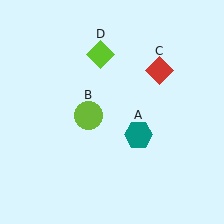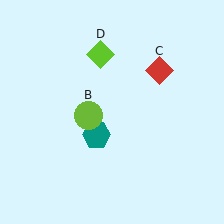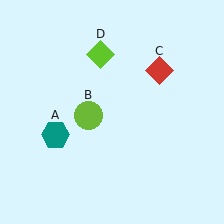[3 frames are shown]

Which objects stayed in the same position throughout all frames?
Lime circle (object B) and red diamond (object C) and lime diamond (object D) remained stationary.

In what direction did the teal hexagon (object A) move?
The teal hexagon (object A) moved left.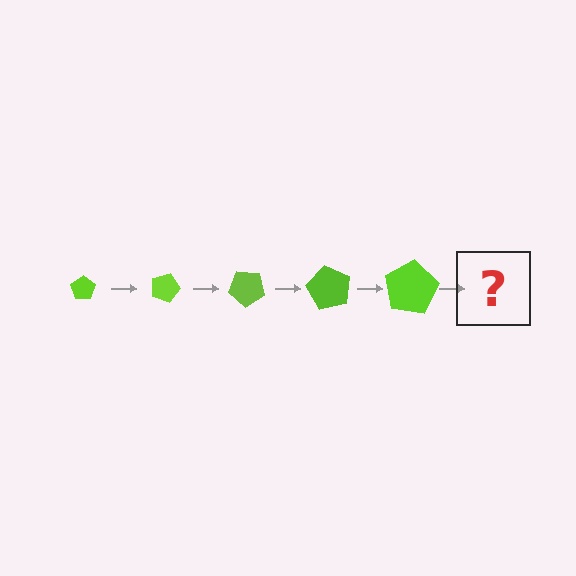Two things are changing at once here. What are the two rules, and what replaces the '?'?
The two rules are that the pentagon grows larger each step and it rotates 20 degrees each step. The '?' should be a pentagon, larger than the previous one and rotated 100 degrees from the start.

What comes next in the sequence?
The next element should be a pentagon, larger than the previous one and rotated 100 degrees from the start.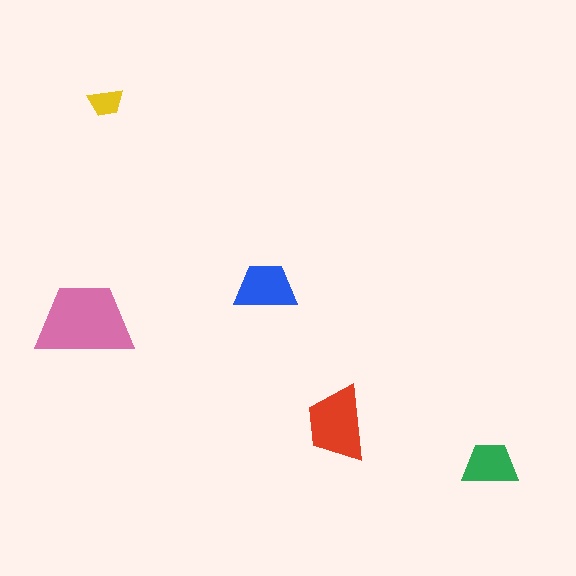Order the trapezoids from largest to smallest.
the pink one, the red one, the blue one, the green one, the yellow one.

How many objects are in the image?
There are 5 objects in the image.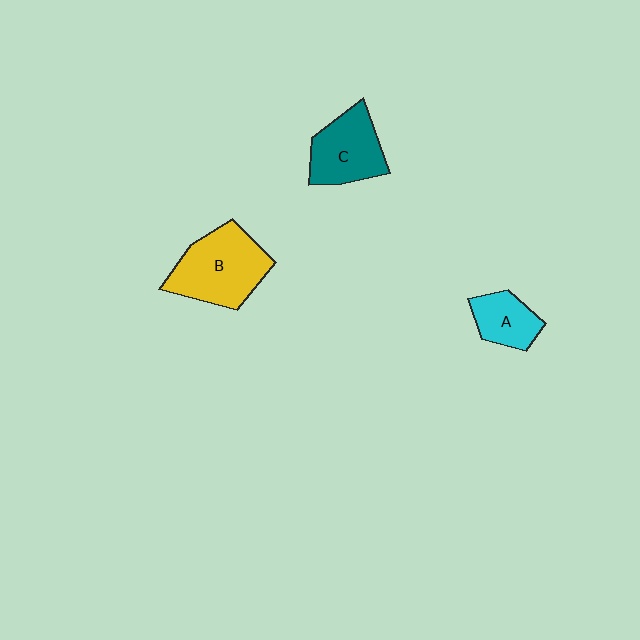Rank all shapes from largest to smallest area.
From largest to smallest: B (yellow), C (teal), A (cyan).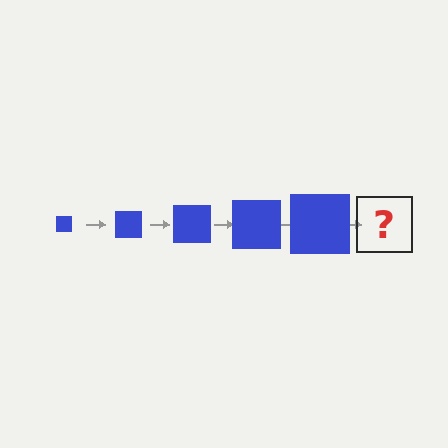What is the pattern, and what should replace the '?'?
The pattern is that the square gets progressively larger each step. The '?' should be a blue square, larger than the previous one.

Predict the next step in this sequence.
The next step is a blue square, larger than the previous one.